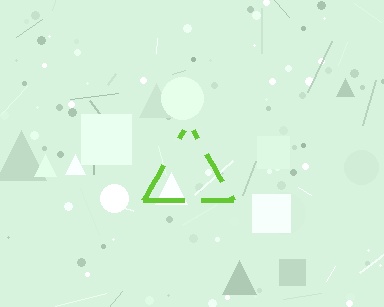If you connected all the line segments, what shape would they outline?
They would outline a triangle.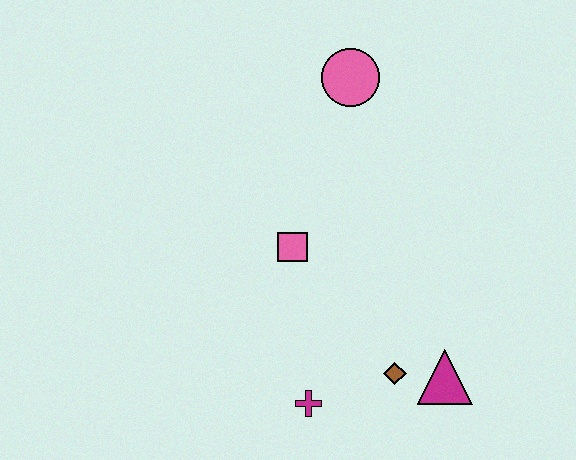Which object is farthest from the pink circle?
The magenta cross is farthest from the pink circle.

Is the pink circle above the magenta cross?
Yes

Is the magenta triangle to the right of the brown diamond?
Yes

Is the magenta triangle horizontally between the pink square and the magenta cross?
No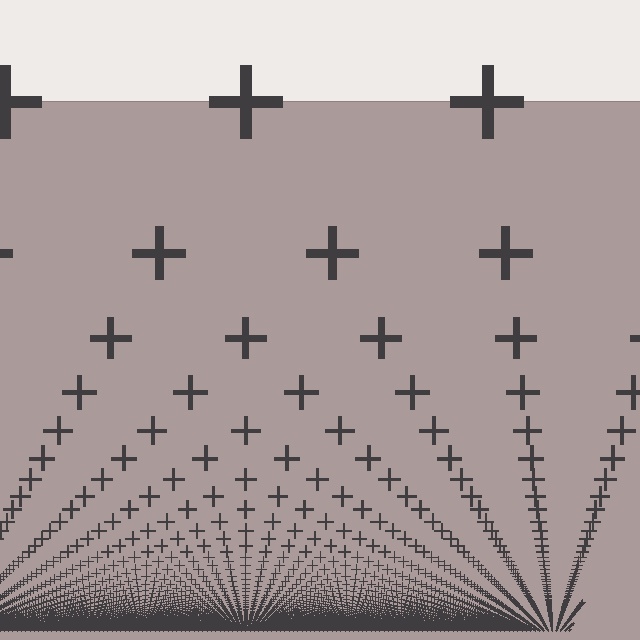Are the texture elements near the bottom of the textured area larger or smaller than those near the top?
Smaller. The gradient is inverted — elements near the bottom are smaller and denser.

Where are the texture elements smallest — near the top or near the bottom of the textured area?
Near the bottom.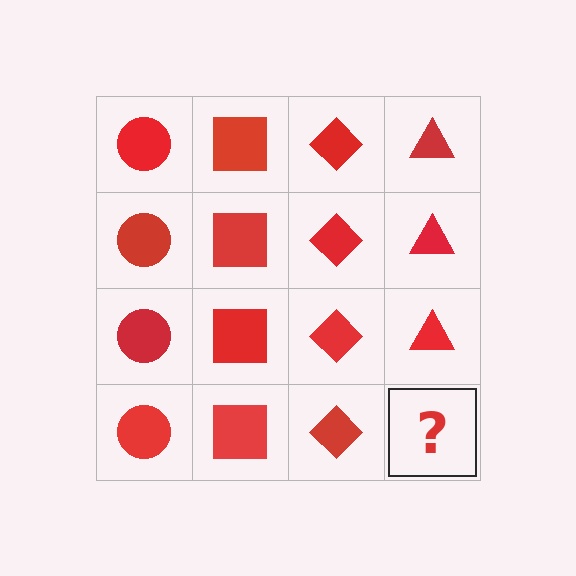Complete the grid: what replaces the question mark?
The question mark should be replaced with a red triangle.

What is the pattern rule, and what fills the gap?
The rule is that each column has a consistent shape. The gap should be filled with a red triangle.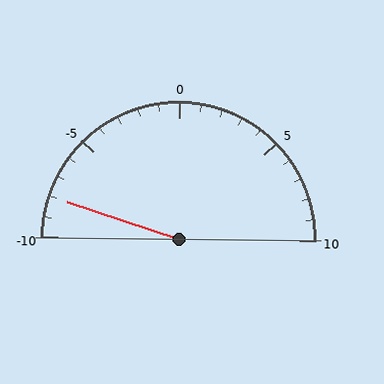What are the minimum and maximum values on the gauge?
The gauge ranges from -10 to 10.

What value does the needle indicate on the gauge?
The needle indicates approximately -8.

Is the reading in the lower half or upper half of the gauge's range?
The reading is in the lower half of the range (-10 to 10).